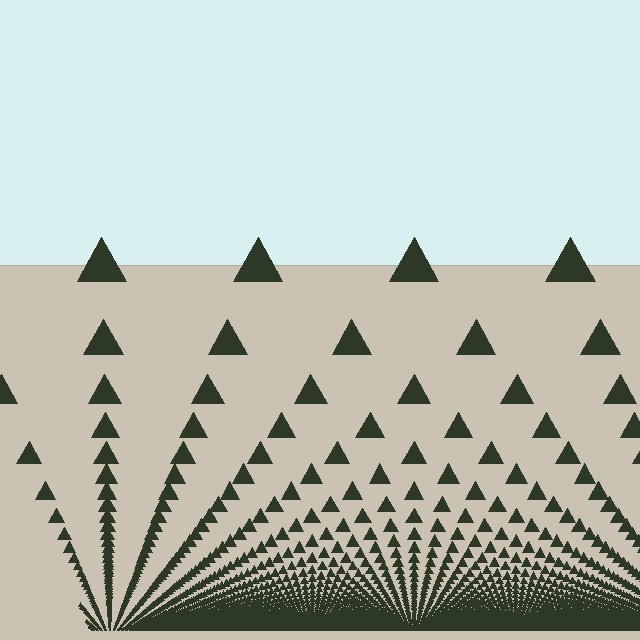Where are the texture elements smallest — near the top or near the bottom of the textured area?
Near the bottom.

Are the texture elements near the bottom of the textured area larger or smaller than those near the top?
Smaller. The gradient is inverted — elements near the bottom are smaller and denser.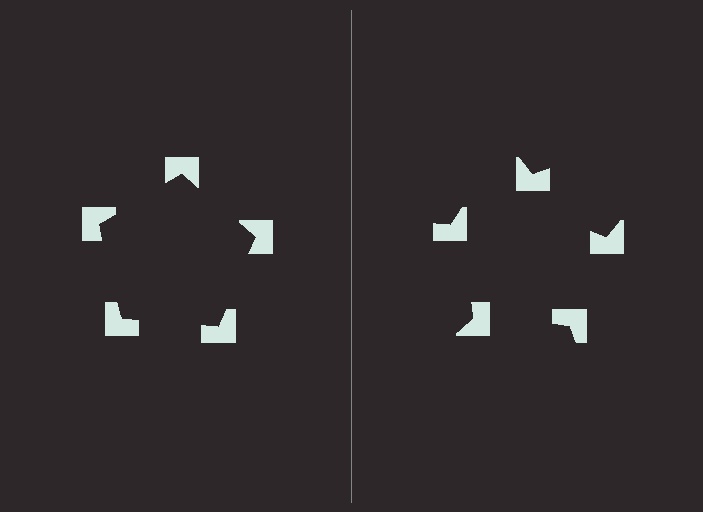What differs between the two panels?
The notched squares are positioned identically on both sides; only the wedge orientations differ. On the left they align to a pentagon; on the right they are misaligned.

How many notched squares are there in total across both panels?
10 — 5 on each side.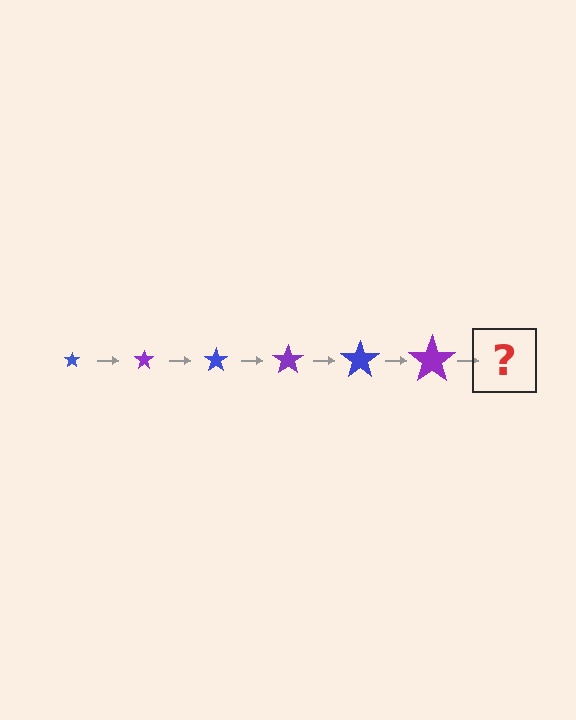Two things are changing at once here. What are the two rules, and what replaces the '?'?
The two rules are that the star grows larger each step and the color cycles through blue and purple. The '?' should be a blue star, larger than the previous one.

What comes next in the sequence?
The next element should be a blue star, larger than the previous one.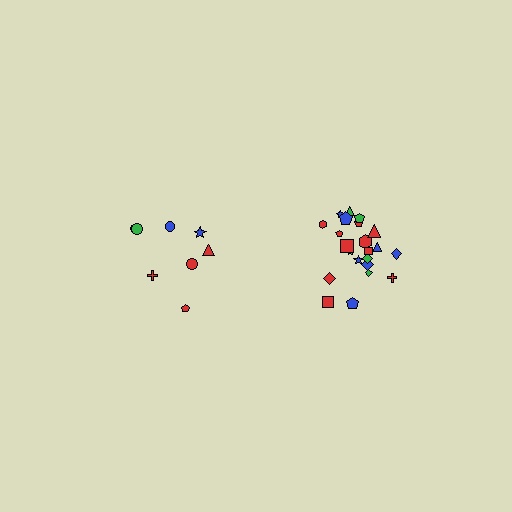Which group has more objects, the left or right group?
The right group.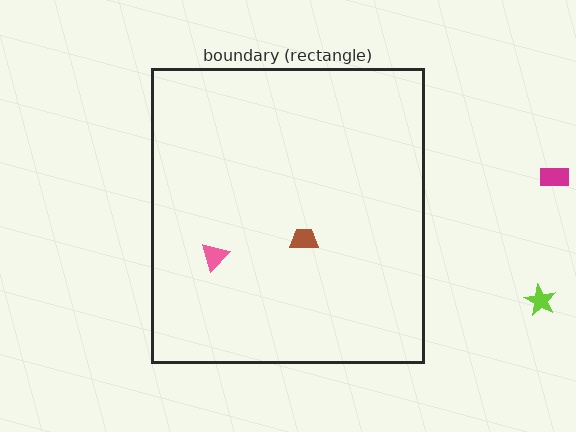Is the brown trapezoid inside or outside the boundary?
Inside.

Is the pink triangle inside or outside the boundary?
Inside.